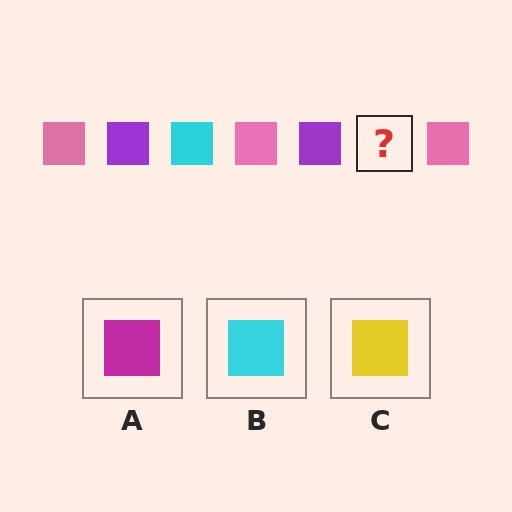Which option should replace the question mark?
Option B.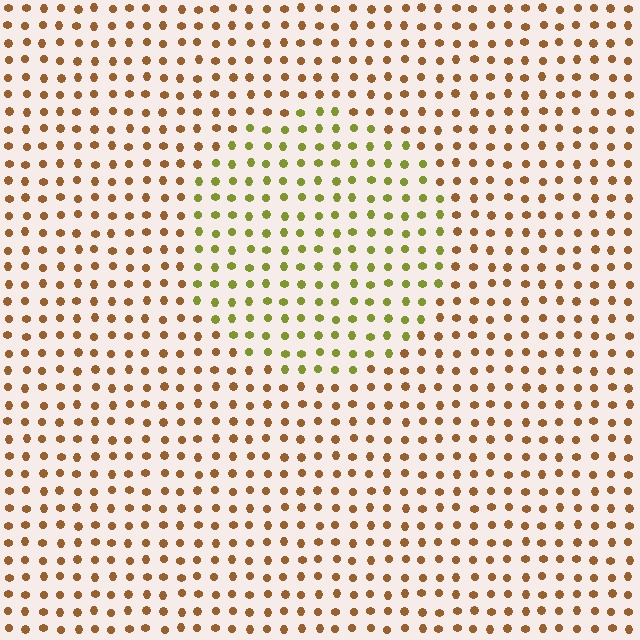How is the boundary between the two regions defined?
The boundary is defined purely by a slight shift in hue (about 45 degrees). Spacing, size, and orientation are identical on both sides.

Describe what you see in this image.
The image is filled with small brown elements in a uniform arrangement. A circle-shaped region is visible where the elements are tinted to a slightly different hue, forming a subtle color boundary.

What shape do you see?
I see a circle.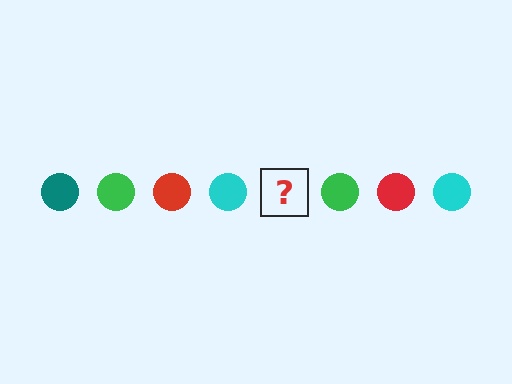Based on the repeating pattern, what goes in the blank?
The blank should be a teal circle.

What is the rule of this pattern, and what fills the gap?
The rule is that the pattern cycles through teal, green, red, cyan circles. The gap should be filled with a teal circle.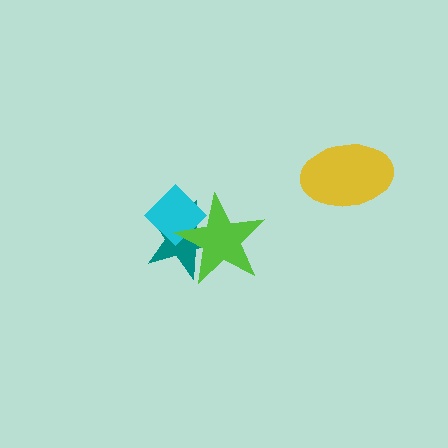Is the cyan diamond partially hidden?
Yes, it is partially covered by another shape.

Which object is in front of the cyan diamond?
The lime star is in front of the cyan diamond.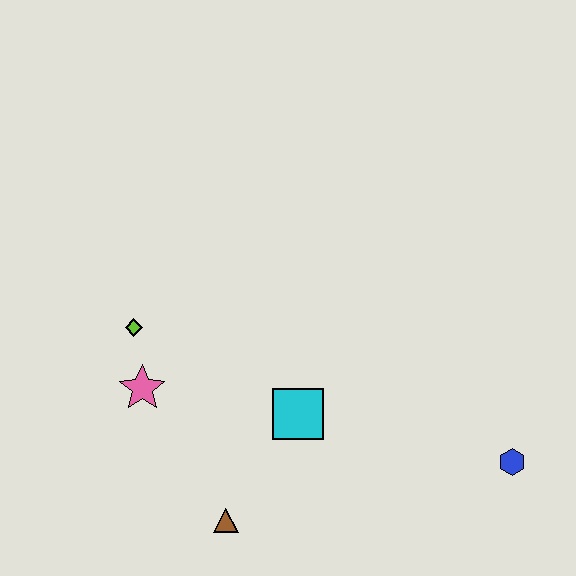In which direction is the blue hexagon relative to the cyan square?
The blue hexagon is to the right of the cyan square.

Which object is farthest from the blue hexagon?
The lime diamond is farthest from the blue hexagon.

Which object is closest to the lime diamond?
The pink star is closest to the lime diamond.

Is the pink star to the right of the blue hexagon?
No